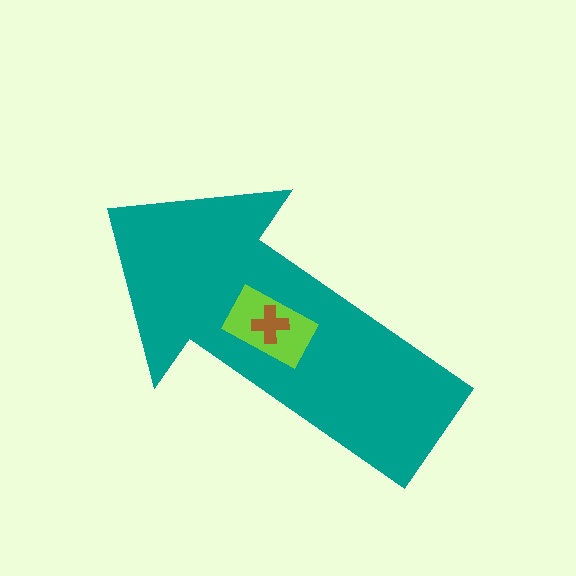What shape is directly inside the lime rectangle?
The brown cross.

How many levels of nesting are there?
3.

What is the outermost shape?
The teal arrow.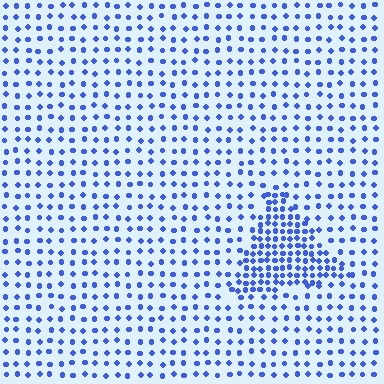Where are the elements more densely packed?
The elements are more densely packed inside the triangle boundary.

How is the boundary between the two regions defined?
The boundary is defined by a change in element density (approximately 2.3x ratio). All elements are the same color, size, and shape.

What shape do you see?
I see a triangle.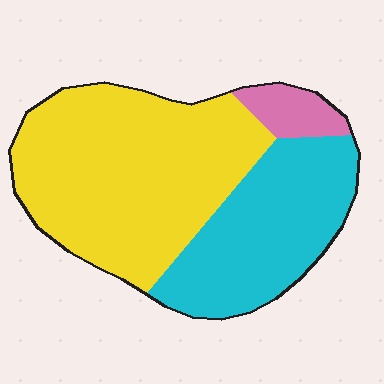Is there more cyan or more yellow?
Yellow.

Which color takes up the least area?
Pink, at roughly 5%.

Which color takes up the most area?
Yellow, at roughly 60%.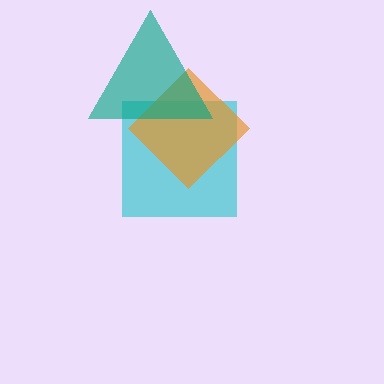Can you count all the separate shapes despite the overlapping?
Yes, there are 3 separate shapes.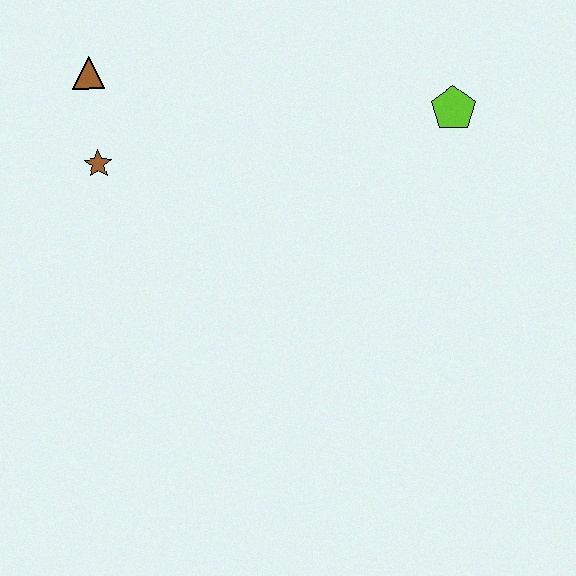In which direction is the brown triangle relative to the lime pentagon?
The brown triangle is to the left of the lime pentagon.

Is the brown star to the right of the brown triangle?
Yes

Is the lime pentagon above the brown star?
Yes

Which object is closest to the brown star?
The brown triangle is closest to the brown star.